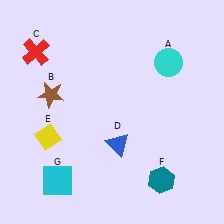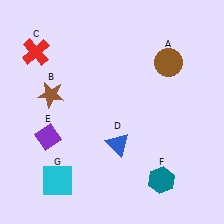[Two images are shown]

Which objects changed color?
A changed from cyan to brown. E changed from yellow to purple.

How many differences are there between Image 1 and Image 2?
There are 2 differences between the two images.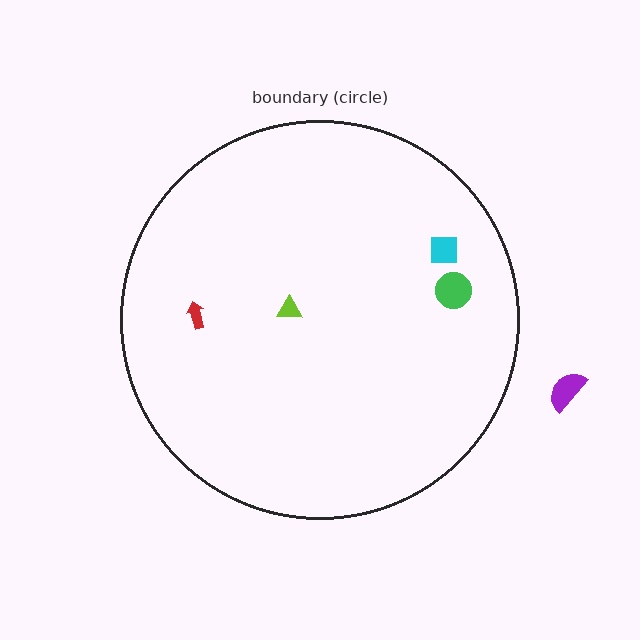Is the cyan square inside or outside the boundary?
Inside.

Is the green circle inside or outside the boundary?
Inside.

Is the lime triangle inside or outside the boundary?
Inside.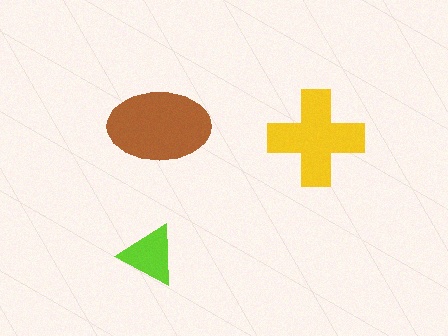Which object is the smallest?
The lime triangle.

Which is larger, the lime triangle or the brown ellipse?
The brown ellipse.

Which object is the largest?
The brown ellipse.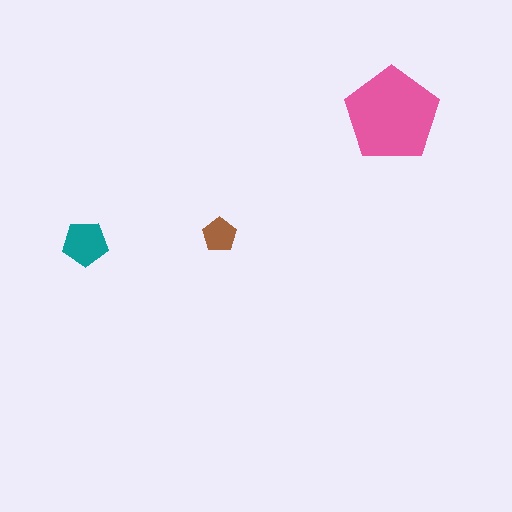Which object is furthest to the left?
The teal pentagon is leftmost.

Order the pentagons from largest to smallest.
the pink one, the teal one, the brown one.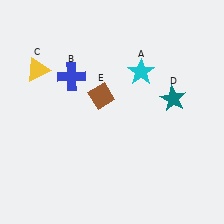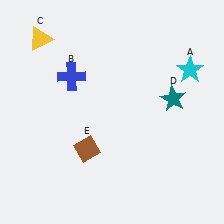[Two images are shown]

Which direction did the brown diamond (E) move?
The brown diamond (E) moved down.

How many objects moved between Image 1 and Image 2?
3 objects moved between the two images.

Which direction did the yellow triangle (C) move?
The yellow triangle (C) moved up.